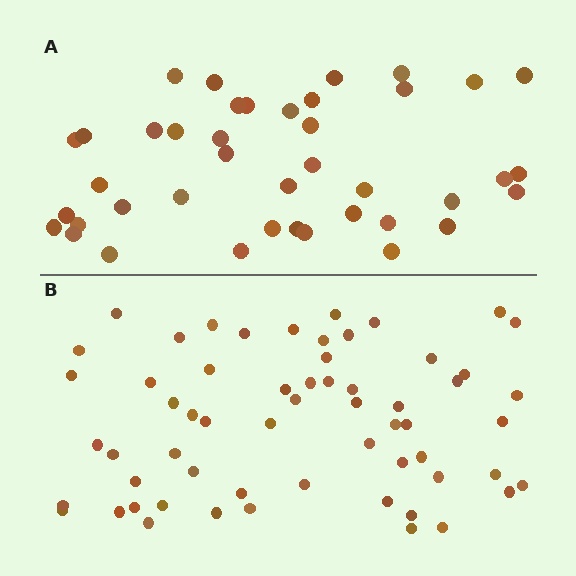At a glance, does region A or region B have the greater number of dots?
Region B (the bottom region) has more dots.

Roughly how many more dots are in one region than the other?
Region B has approximately 20 more dots than region A.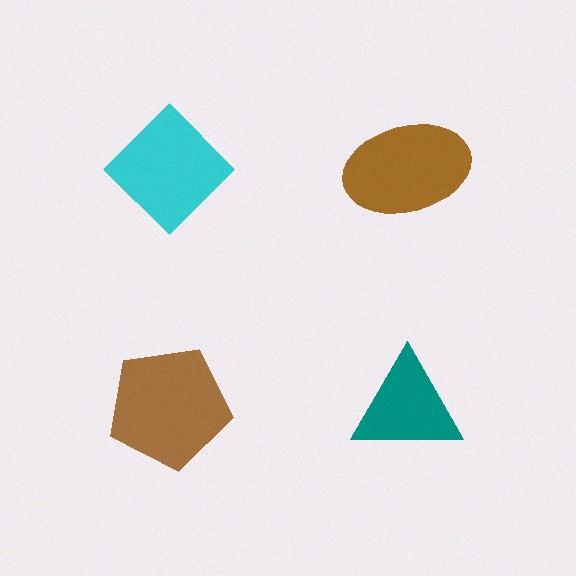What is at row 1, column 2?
A brown ellipse.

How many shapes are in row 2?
2 shapes.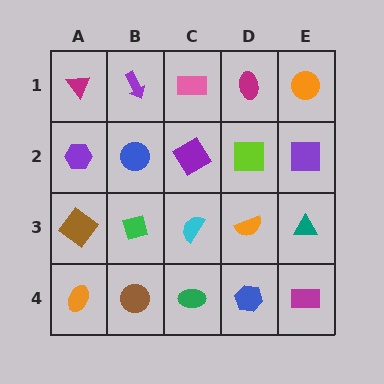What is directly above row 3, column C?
A purple diamond.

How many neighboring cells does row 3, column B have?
4.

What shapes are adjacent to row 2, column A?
A magenta triangle (row 1, column A), a brown diamond (row 3, column A), a blue circle (row 2, column B).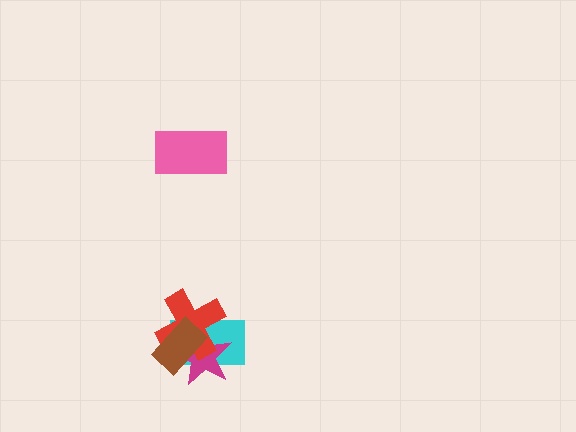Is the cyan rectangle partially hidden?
Yes, it is partially covered by another shape.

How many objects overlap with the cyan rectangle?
3 objects overlap with the cyan rectangle.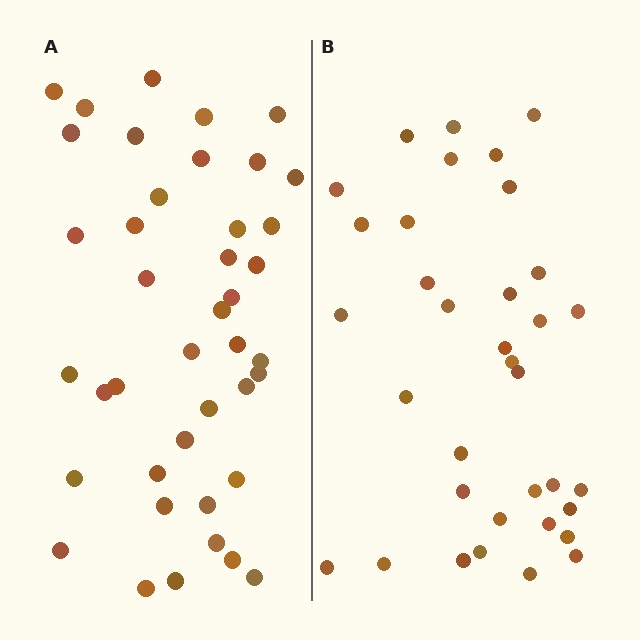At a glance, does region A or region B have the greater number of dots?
Region A (the left region) has more dots.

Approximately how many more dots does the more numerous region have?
Region A has about 6 more dots than region B.